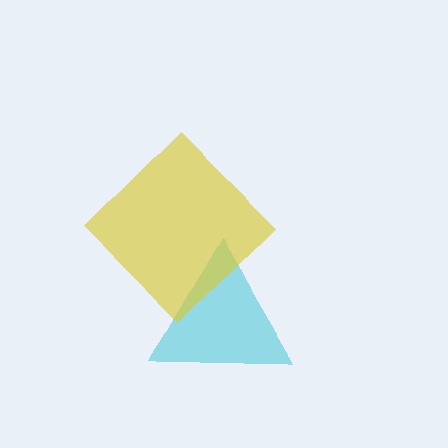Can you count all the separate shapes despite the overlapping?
Yes, there are 2 separate shapes.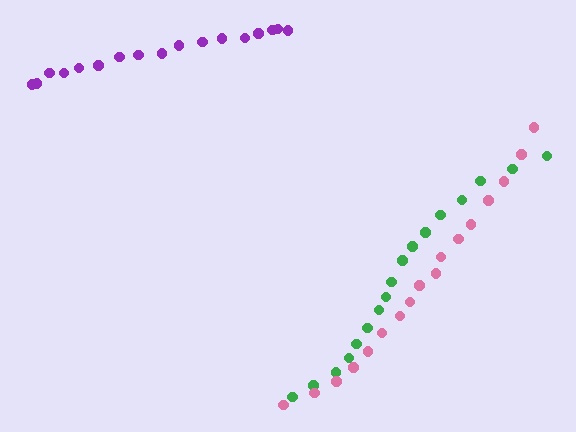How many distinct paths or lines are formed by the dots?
There are 3 distinct paths.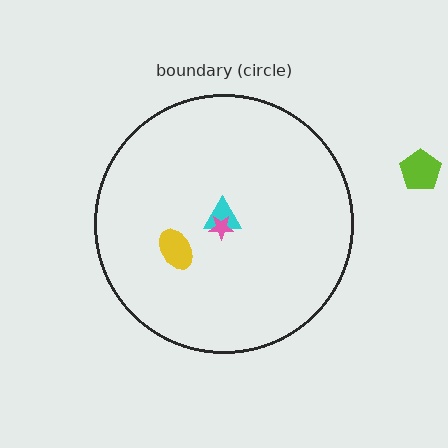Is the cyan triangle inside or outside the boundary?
Inside.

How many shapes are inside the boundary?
3 inside, 1 outside.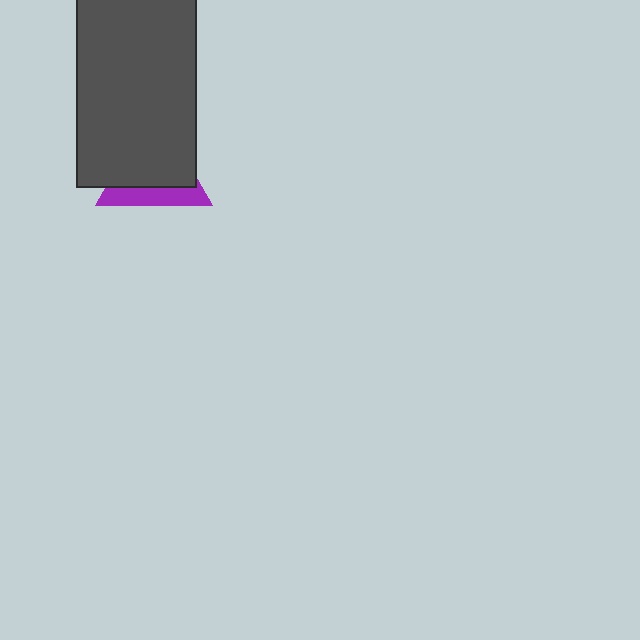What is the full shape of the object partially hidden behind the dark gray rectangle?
The partially hidden object is a purple triangle.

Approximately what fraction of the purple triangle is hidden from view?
Roughly 68% of the purple triangle is hidden behind the dark gray rectangle.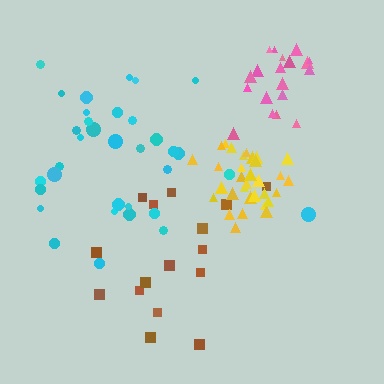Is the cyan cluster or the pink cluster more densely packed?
Pink.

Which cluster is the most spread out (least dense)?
Brown.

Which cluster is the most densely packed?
Yellow.